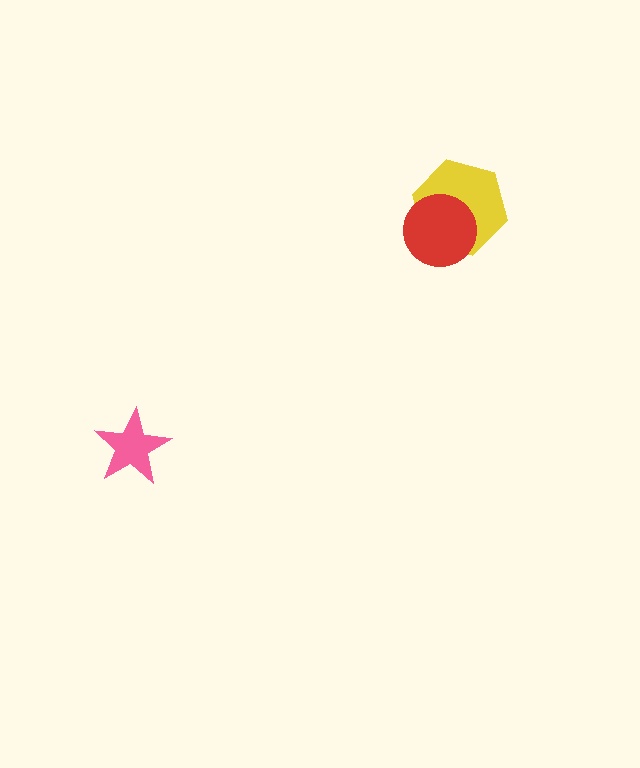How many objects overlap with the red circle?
1 object overlaps with the red circle.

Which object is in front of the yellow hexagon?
The red circle is in front of the yellow hexagon.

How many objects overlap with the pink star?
0 objects overlap with the pink star.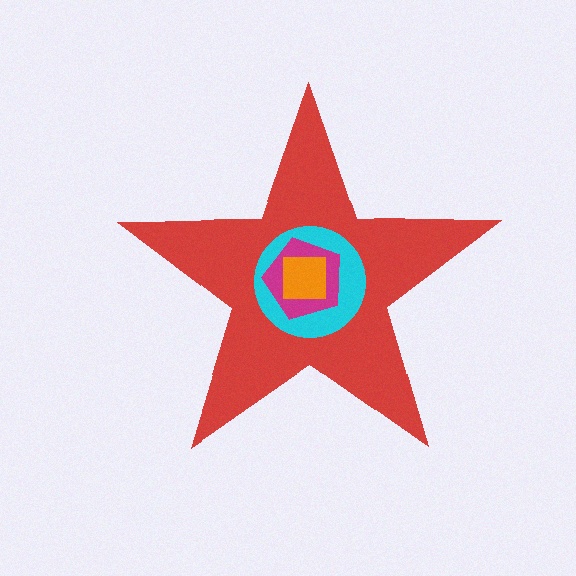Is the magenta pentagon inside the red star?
Yes.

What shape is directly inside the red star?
The cyan circle.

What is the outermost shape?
The red star.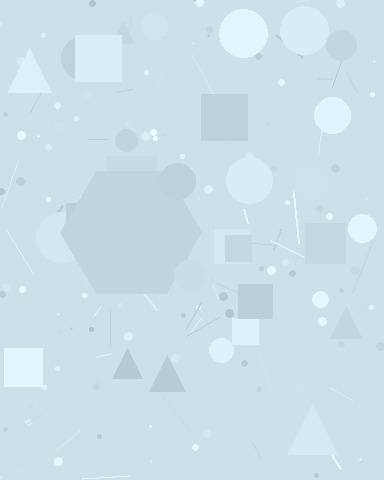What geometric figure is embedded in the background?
A hexagon is embedded in the background.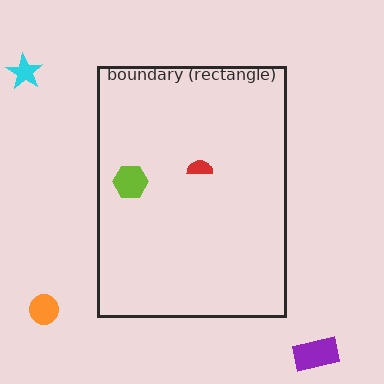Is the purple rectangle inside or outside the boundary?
Outside.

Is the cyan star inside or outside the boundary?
Outside.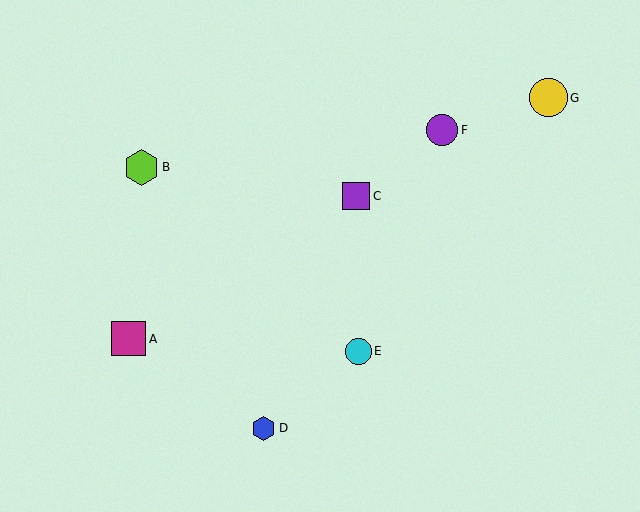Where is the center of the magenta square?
The center of the magenta square is at (129, 339).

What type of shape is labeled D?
Shape D is a blue hexagon.